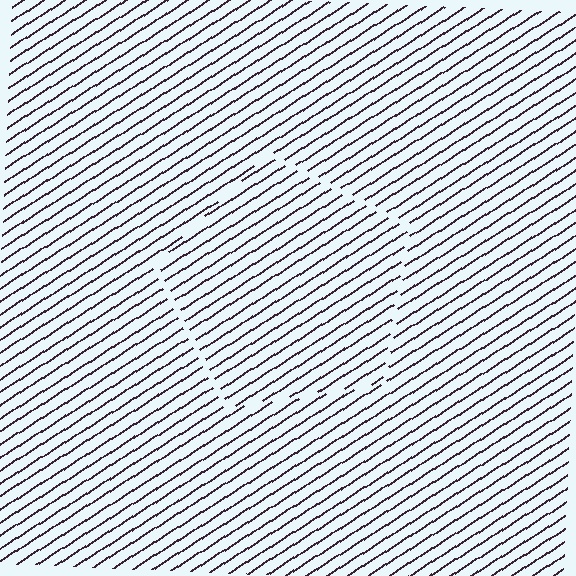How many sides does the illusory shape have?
5 sides — the line-ends trace a pentagon.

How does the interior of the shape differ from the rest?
The interior of the shape contains the same grating, shifted by half a period — the contour is defined by the phase discontinuity where line-ends from the inner and outer gratings abut.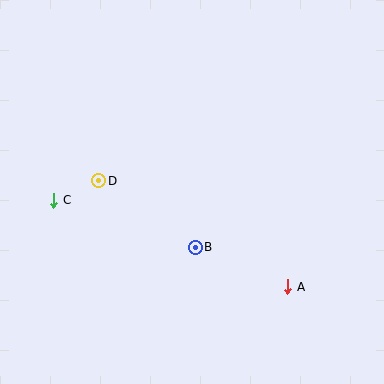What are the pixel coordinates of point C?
Point C is at (54, 200).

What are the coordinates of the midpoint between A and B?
The midpoint between A and B is at (242, 267).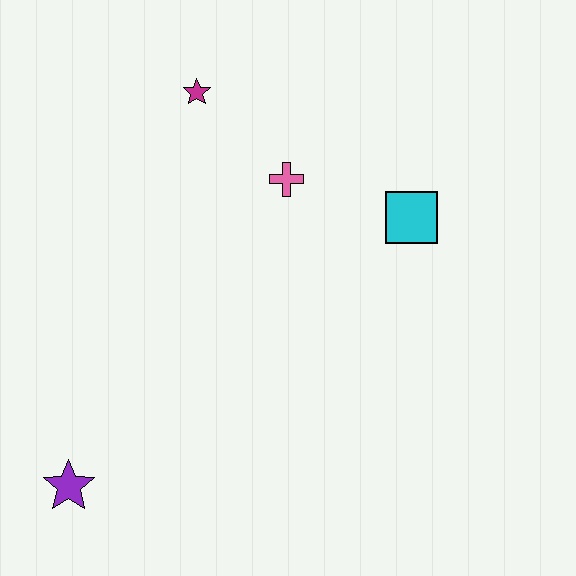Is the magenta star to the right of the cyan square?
No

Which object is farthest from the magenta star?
The purple star is farthest from the magenta star.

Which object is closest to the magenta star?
The pink cross is closest to the magenta star.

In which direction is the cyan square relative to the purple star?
The cyan square is to the right of the purple star.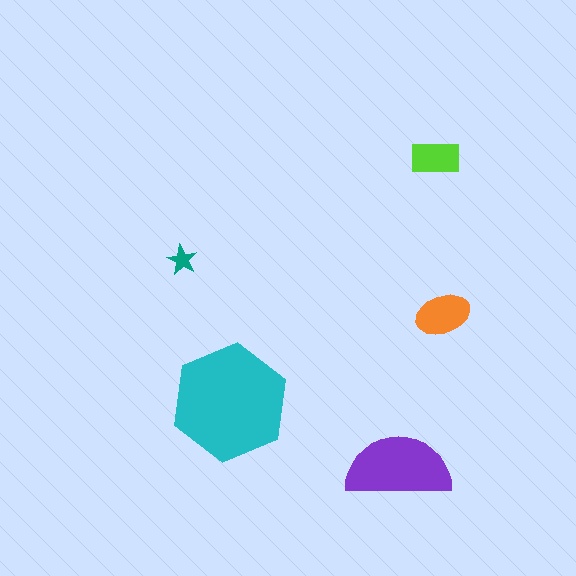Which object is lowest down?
The purple semicircle is bottommost.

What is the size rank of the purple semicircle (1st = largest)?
2nd.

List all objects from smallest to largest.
The teal star, the lime rectangle, the orange ellipse, the purple semicircle, the cyan hexagon.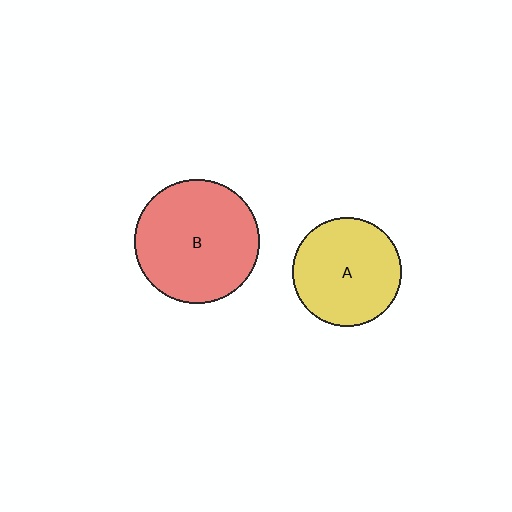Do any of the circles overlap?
No, none of the circles overlap.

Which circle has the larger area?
Circle B (red).